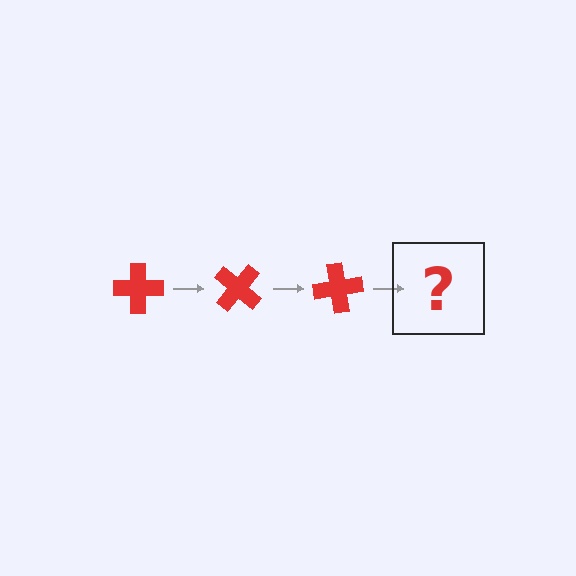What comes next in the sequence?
The next element should be a red cross rotated 120 degrees.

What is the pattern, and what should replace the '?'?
The pattern is that the cross rotates 40 degrees each step. The '?' should be a red cross rotated 120 degrees.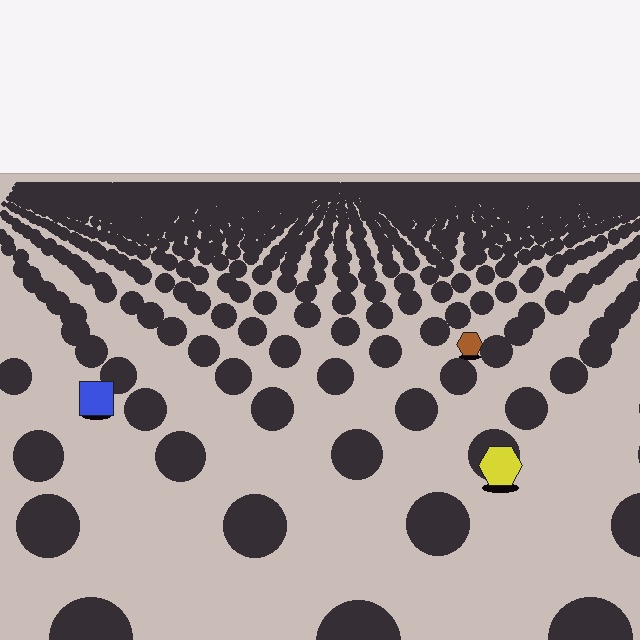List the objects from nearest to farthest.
From nearest to farthest: the yellow hexagon, the blue square, the brown hexagon.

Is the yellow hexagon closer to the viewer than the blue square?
Yes. The yellow hexagon is closer — you can tell from the texture gradient: the ground texture is coarser near it.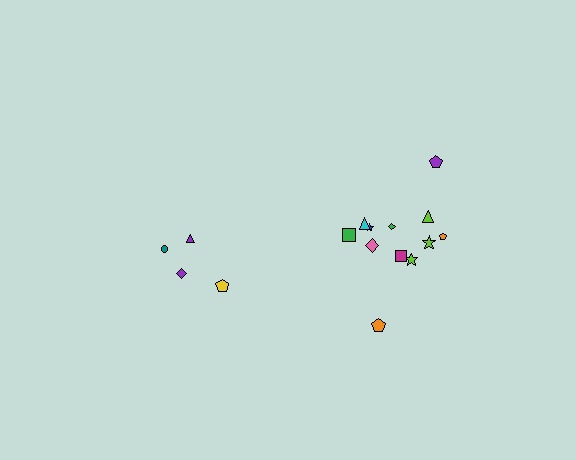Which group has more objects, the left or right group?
The right group.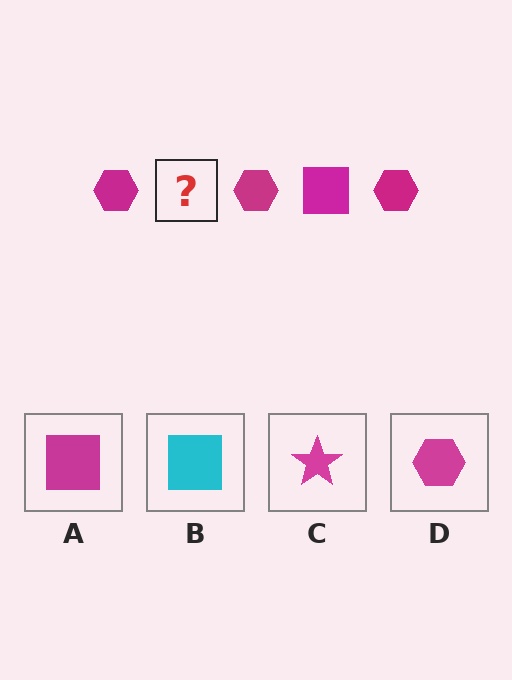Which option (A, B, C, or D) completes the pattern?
A.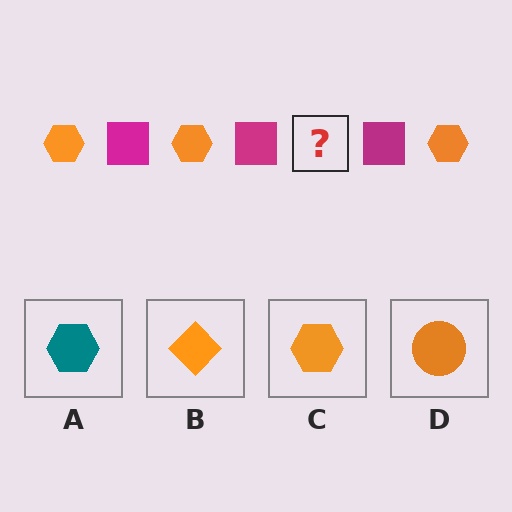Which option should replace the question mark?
Option C.